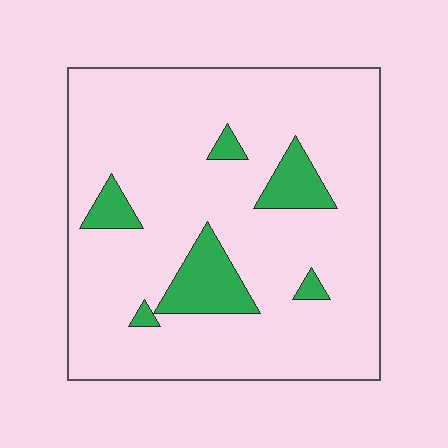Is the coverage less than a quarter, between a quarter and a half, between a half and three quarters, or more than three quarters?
Less than a quarter.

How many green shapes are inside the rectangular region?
6.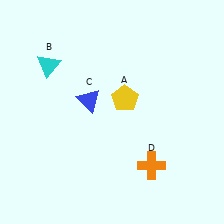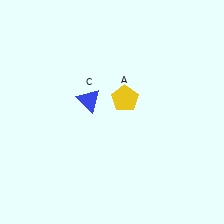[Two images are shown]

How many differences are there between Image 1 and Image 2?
There are 2 differences between the two images.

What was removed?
The orange cross (D), the cyan triangle (B) were removed in Image 2.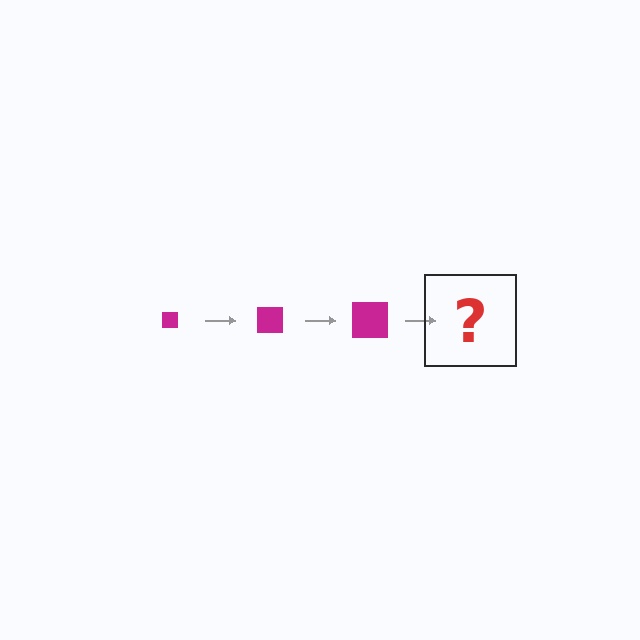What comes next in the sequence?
The next element should be a magenta square, larger than the previous one.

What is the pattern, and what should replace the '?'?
The pattern is that the square gets progressively larger each step. The '?' should be a magenta square, larger than the previous one.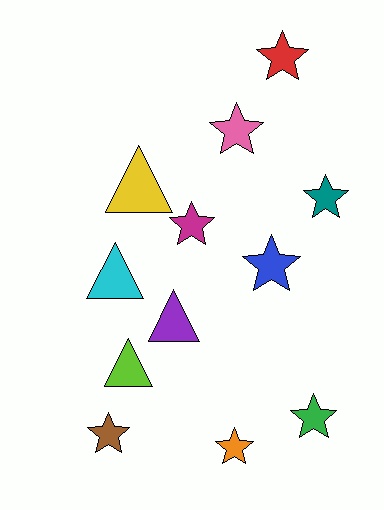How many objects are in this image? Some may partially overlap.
There are 12 objects.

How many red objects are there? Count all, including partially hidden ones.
There is 1 red object.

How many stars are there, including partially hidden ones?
There are 8 stars.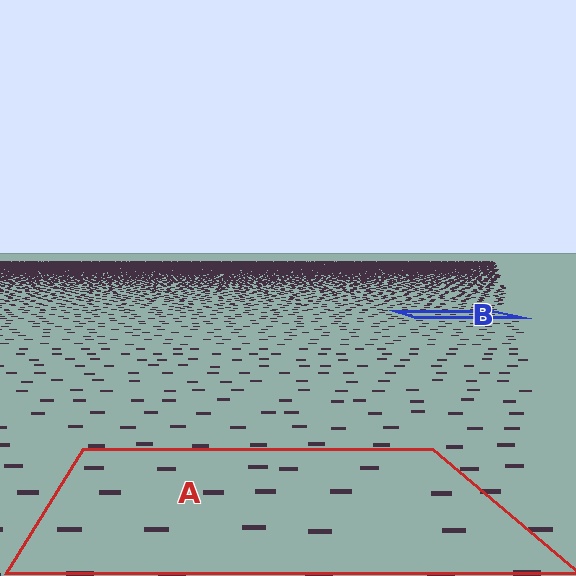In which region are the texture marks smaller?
The texture marks are smaller in region B, because it is farther away.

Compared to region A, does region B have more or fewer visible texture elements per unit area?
Region B has more texture elements per unit area — they are packed more densely because it is farther away.